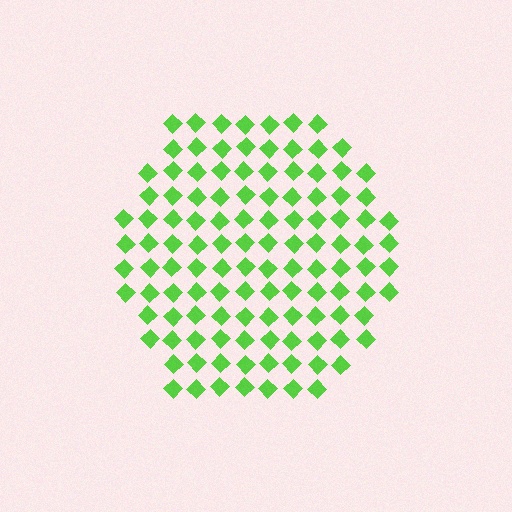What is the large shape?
The large shape is a hexagon.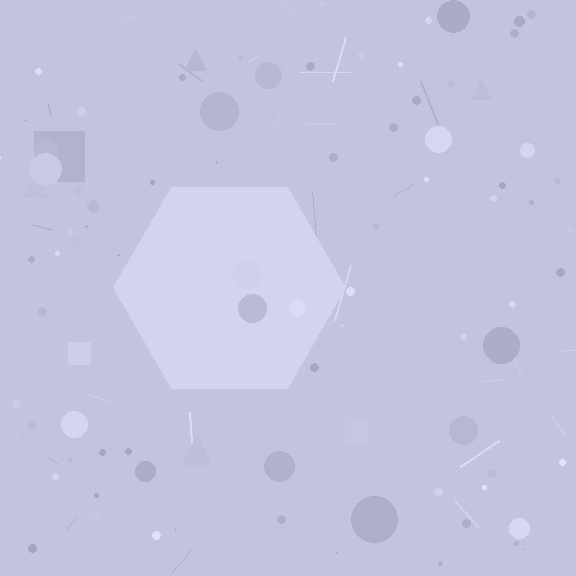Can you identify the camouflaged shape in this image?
The camouflaged shape is a hexagon.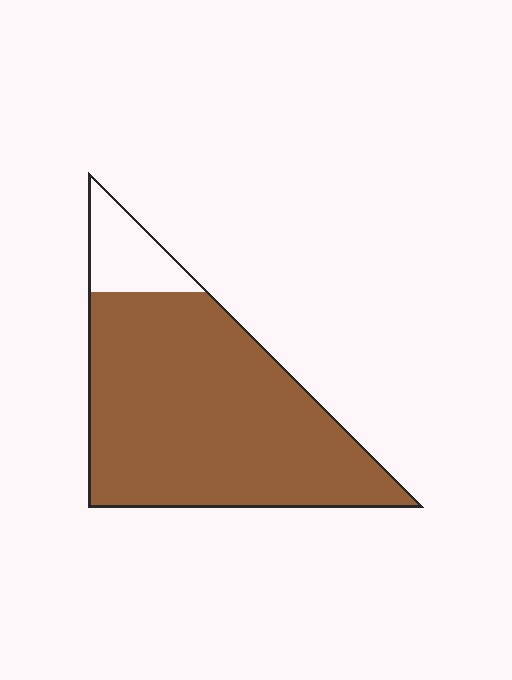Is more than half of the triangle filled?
Yes.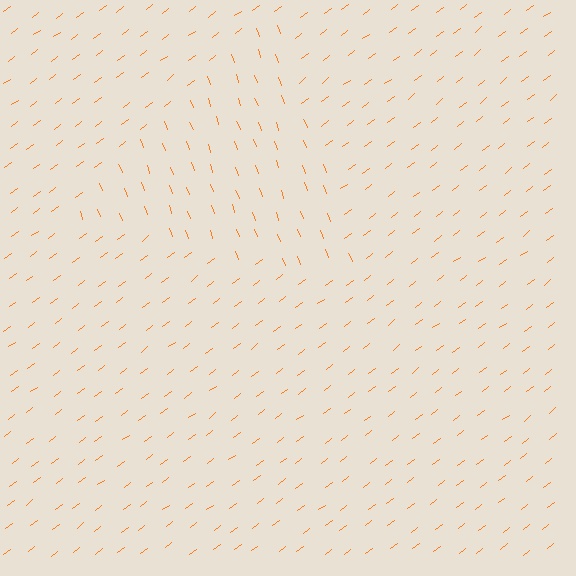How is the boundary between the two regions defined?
The boundary is defined purely by a change in line orientation (approximately 73 degrees difference). All lines are the same color and thickness.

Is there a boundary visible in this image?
Yes, there is a texture boundary formed by a change in line orientation.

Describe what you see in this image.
The image is filled with small orange line segments. A triangle region in the image has lines oriented differently from the surrounding lines, creating a visible texture boundary.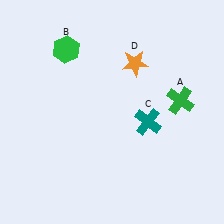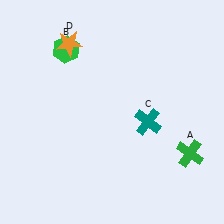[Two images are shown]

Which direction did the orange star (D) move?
The orange star (D) moved left.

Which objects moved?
The objects that moved are: the green cross (A), the orange star (D).